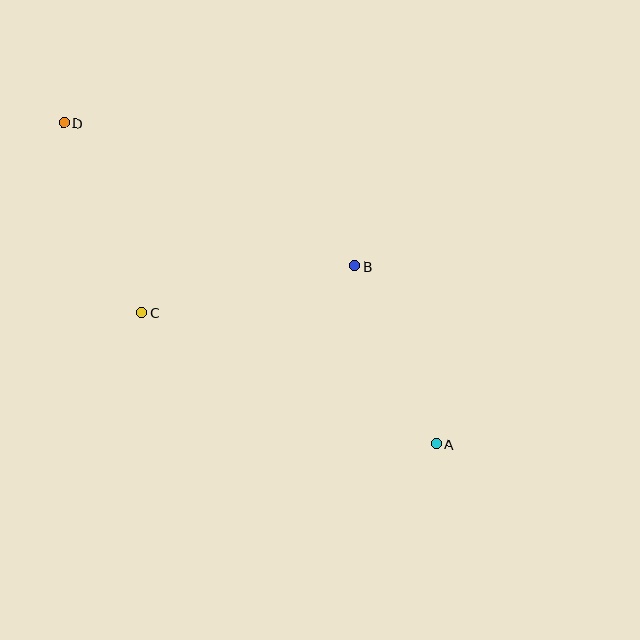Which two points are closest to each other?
Points A and B are closest to each other.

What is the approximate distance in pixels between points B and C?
The distance between B and C is approximately 218 pixels.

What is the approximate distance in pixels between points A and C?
The distance between A and C is approximately 322 pixels.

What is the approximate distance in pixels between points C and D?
The distance between C and D is approximately 206 pixels.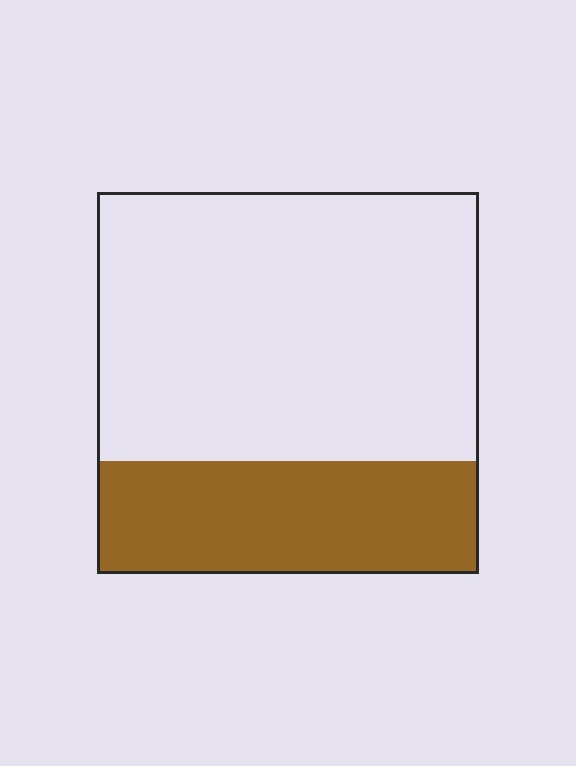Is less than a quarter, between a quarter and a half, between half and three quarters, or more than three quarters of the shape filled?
Between a quarter and a half.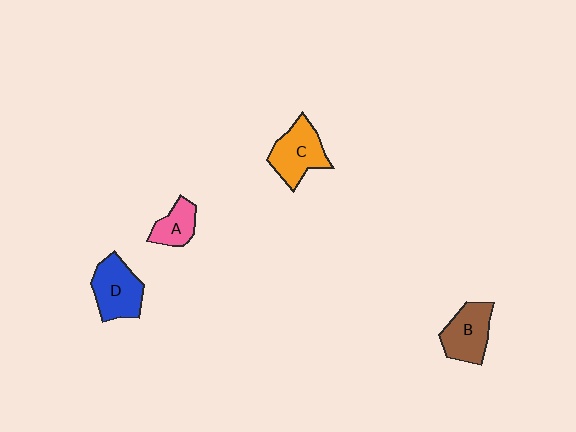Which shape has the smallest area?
Shape A (pink).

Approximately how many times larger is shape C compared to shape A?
Approximately 1.7 times.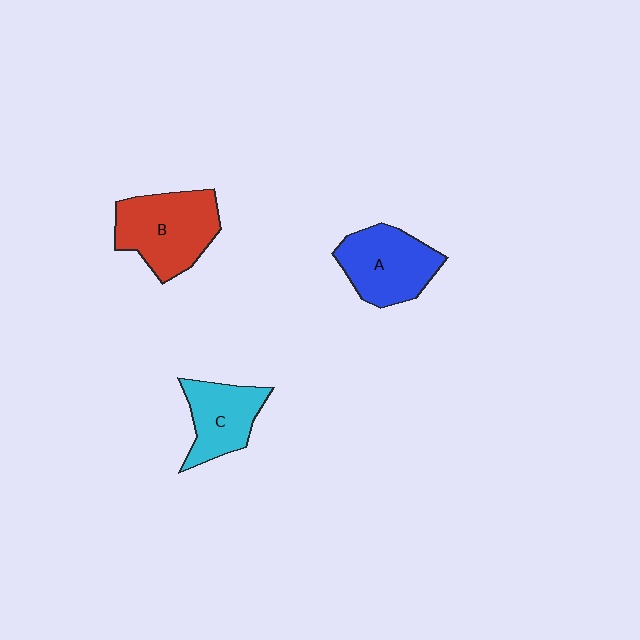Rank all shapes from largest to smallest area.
From largest to smallest: B (red), A (blue), C (cyan).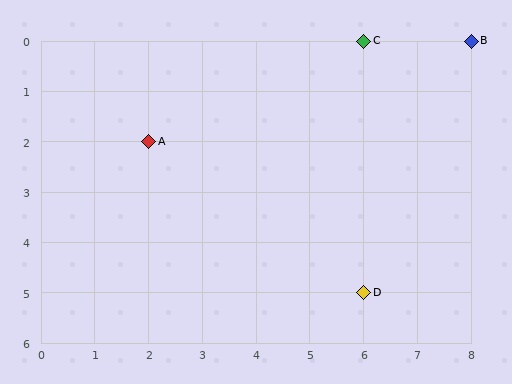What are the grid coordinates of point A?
Point A is at grid coordinates (2, 2).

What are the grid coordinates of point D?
Point D is at grid coordinates (6, 5).